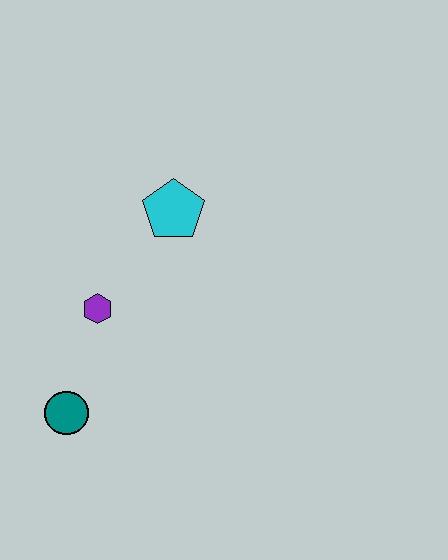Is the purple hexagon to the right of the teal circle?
Yes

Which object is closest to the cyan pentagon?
The purple hexagon is closest to the cyan pentagon.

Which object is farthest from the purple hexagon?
The cyan pentagon is farthest from the purple hexagon.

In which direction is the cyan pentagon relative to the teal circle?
The cyan pentagon is above the teal circle.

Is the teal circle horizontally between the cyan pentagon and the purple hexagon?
No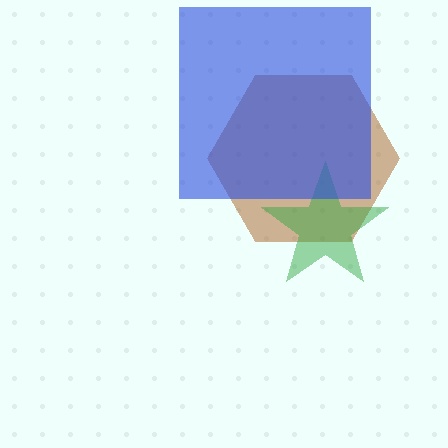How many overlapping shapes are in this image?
There are 3 overlapping shapes in the image.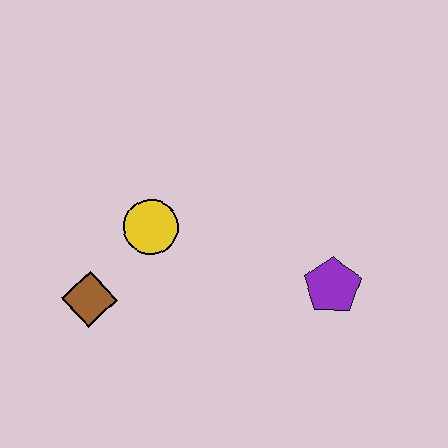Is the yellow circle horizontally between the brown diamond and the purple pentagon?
Yes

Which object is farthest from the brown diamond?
The purple pentagon is farthest from the brown diamond.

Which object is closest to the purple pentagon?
The yellow circle is closest to the purple pentagon.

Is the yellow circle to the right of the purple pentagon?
No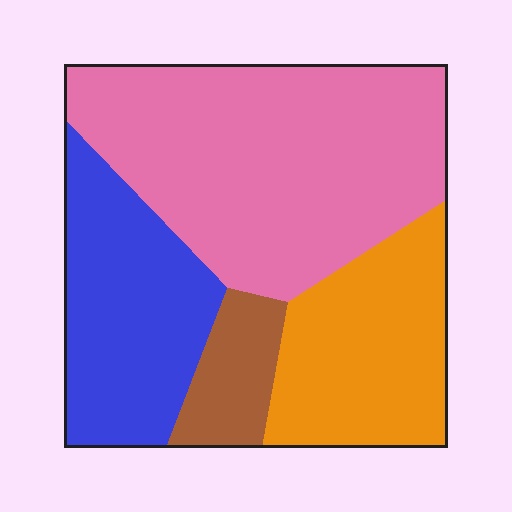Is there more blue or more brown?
Blue.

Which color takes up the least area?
Brown, at roughly 10%.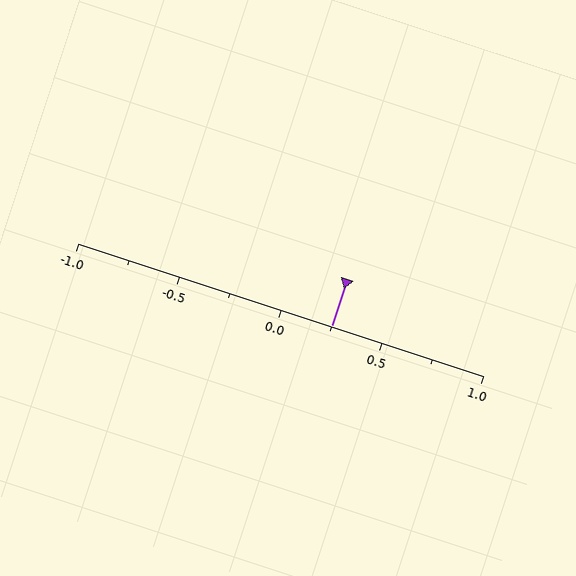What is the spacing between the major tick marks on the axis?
The major ticks are spaced 0.5 apart.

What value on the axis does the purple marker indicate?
The marker indicates approximately 0.25.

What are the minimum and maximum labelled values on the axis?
The axis runs from -1.0 to 1.0.